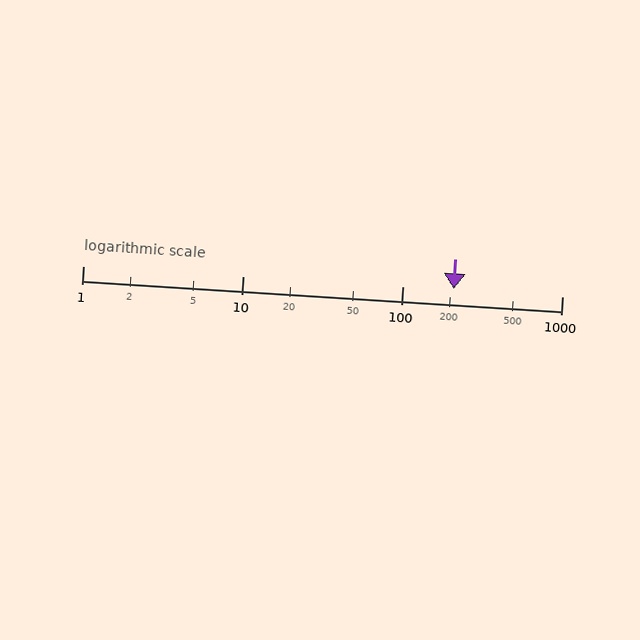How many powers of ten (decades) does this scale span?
The scale spans 3 decades, from 1 to 1000.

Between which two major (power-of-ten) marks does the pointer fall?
The pointer is between 100 and 1000.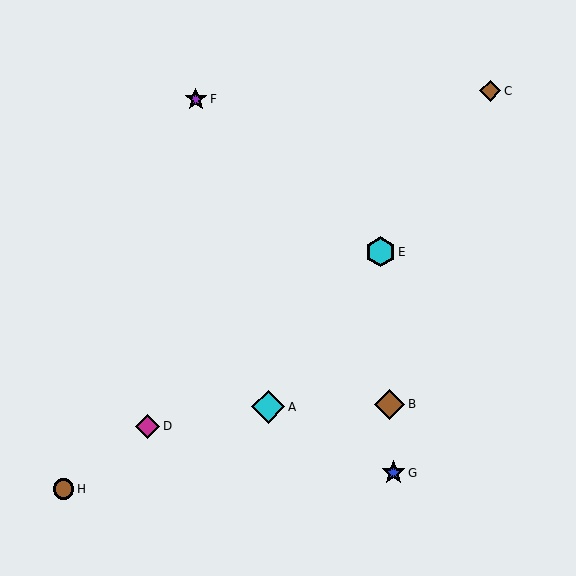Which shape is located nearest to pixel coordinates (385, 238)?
The cyan hexagon (labeled E) at (380, 252) is nearest to that location.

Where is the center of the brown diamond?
The center of the brown diamond is at (490, 91).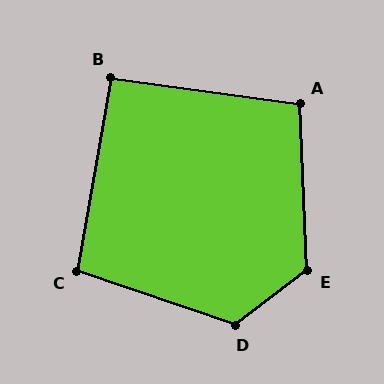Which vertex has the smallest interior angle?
B, at approximately 92 degrees.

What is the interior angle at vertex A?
Approximately 100 degrees (obtuse).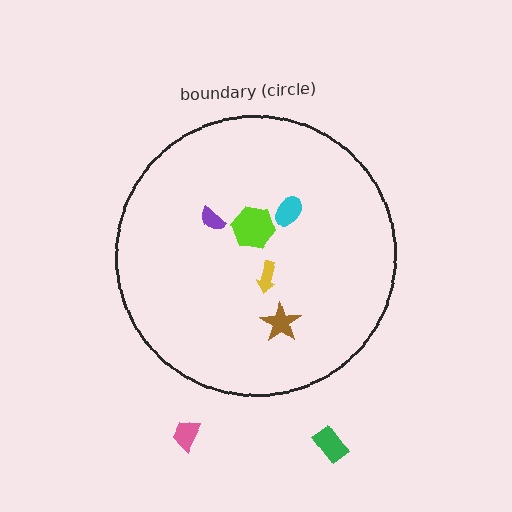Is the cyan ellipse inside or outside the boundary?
Inside.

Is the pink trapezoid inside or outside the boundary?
Outside.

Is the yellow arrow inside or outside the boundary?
Inside.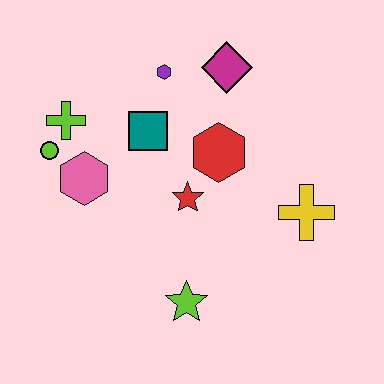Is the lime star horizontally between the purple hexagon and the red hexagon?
Yes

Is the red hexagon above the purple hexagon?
No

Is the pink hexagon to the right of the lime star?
No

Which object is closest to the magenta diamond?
The purple hexagon is closest to the magenta diamond.